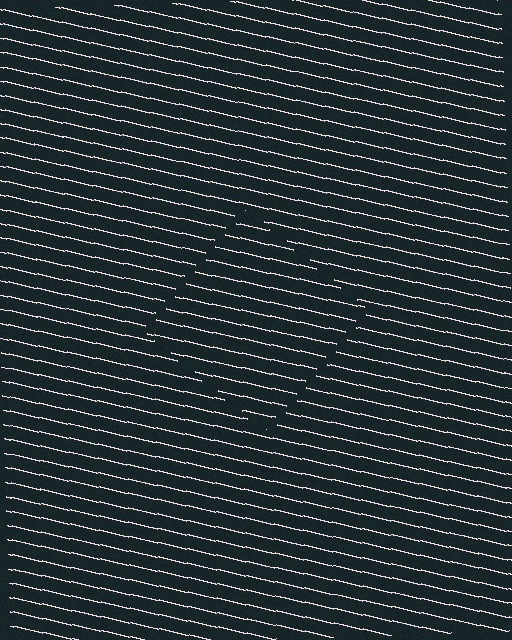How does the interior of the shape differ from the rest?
The interior of the shape contains the same grating, shifted by half a period — the contour is defined by the phase discontinuity where line-ends from the inner and outer gratings abut.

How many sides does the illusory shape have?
4 sides — the line-ends trace a square.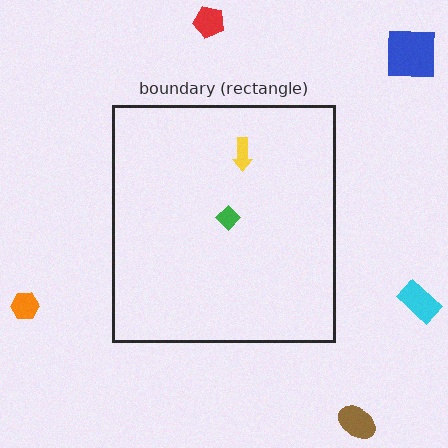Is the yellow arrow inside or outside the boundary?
Inside.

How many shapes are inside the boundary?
2 inside, 5 outside.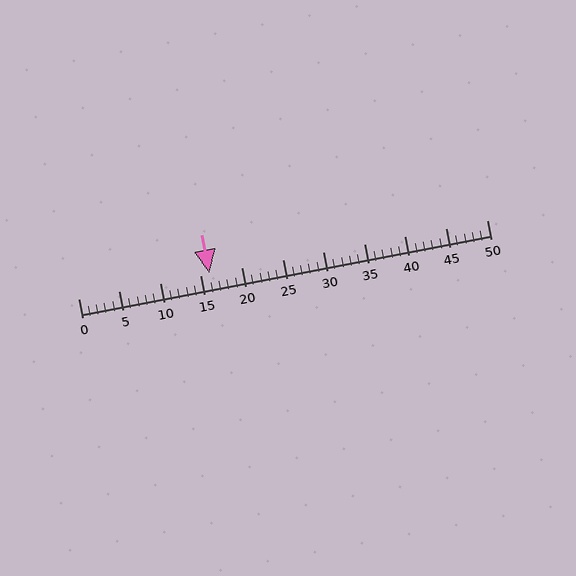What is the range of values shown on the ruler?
The ruler shows values from 0 to 50.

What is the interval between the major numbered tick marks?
The major tick marks are spaced 5 units apart.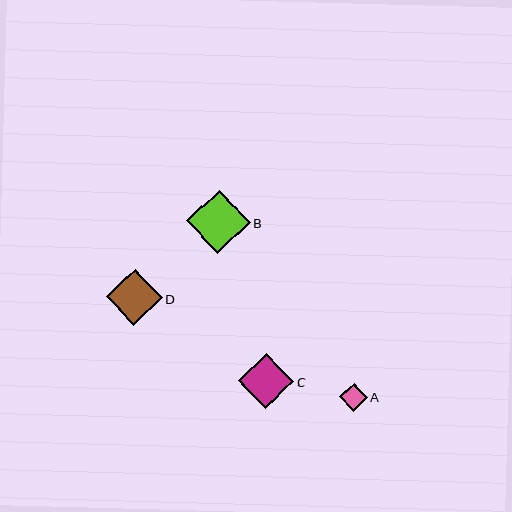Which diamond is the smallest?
Diamond A is the smallest with a size of approximately 28 pixels.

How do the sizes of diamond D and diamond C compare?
Diamond D and diamond C are approximately the same size.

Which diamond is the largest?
Diamond B is the largest with a size of approximately 64 pixels.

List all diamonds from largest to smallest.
From largest to smallest: B, D, C, A.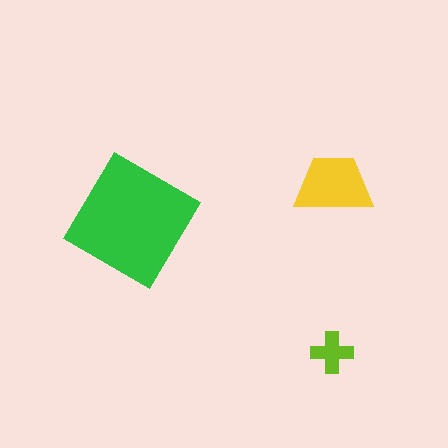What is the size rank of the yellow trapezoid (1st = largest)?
2nd.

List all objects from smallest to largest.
The lime cross, the yellow trapezoid, the green diamond.